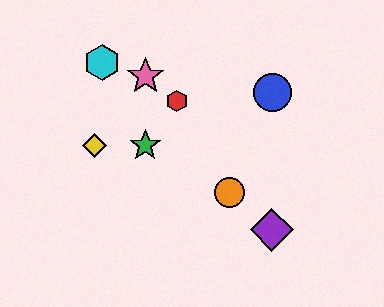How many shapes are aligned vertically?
2 shapes (the green star, the pink star) are aligned vertically.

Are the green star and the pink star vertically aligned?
Yes, both are at x≈145.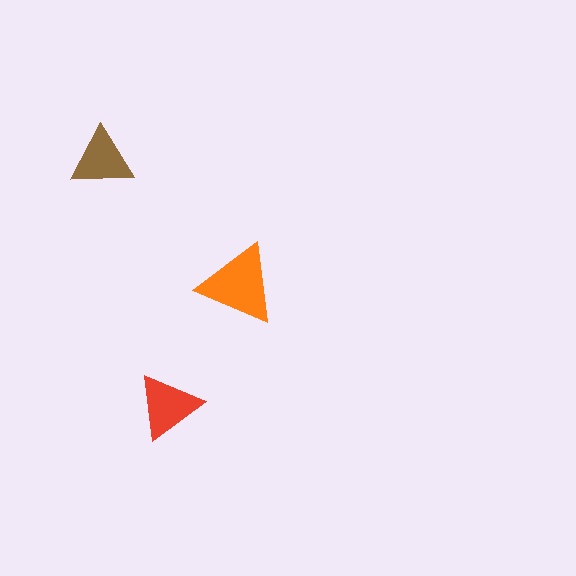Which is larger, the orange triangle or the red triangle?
The orange one.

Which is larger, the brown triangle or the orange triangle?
The orange one.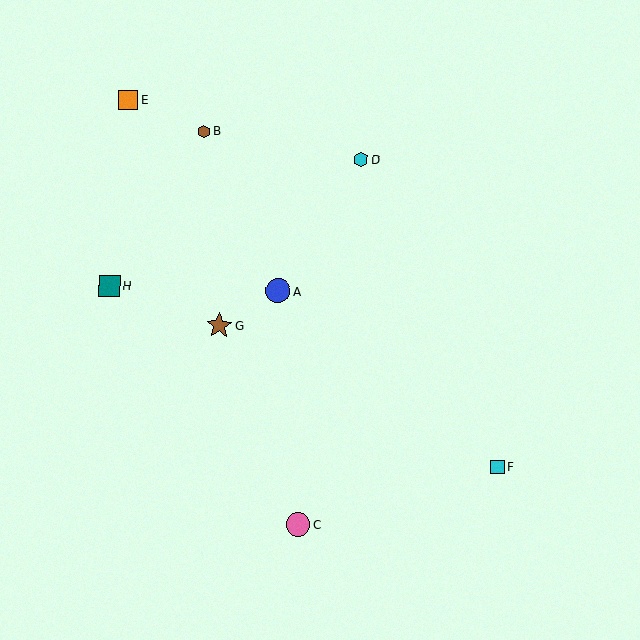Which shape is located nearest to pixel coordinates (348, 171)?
The cyan hexagon (labeled D) at (361, 159) is nearest to that location.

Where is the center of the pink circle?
The center of the pink circle is at (298, 524).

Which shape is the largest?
The brown star (labeled G) is the largest.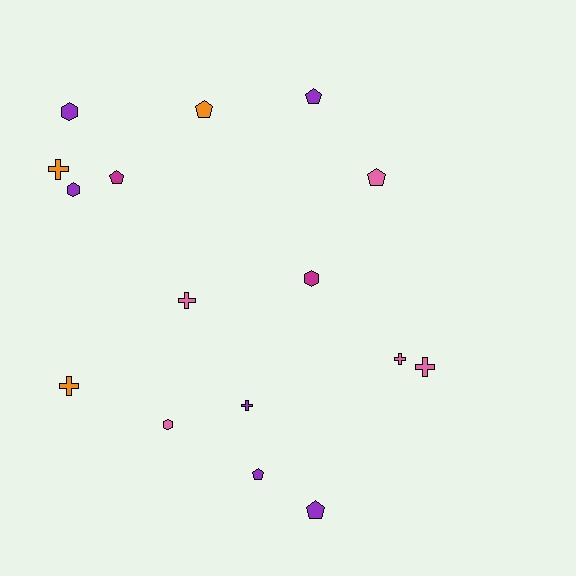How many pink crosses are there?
There are 3 pink crosses.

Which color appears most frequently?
Purple, with 6 objects.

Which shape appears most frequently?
Pentagon, with 6 objects.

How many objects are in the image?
There are 16 objects.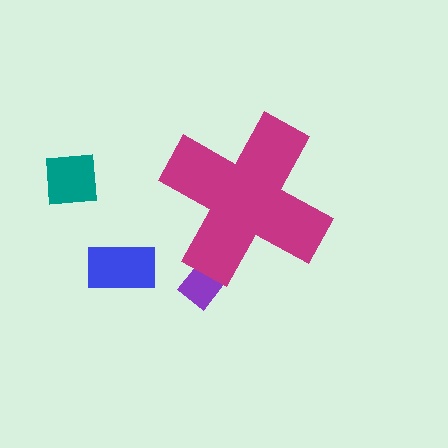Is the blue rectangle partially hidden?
No, the blue rectangle is fully visible.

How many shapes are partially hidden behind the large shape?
1 shape is partially hidden.